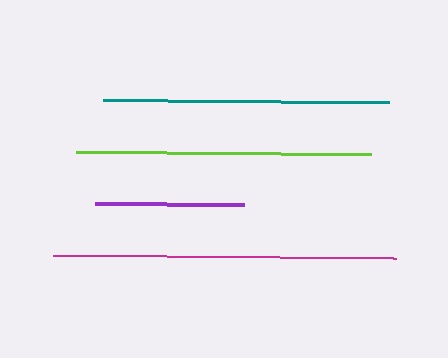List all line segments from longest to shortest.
From longest to shortest: magenta, lime, teal, purple.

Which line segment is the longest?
The magenta line is the longest at approximately 343 pixels.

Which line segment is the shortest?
The purple line is the shortest at approximately 149 pixels.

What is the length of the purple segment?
The purple segment is approximately 149 pixels long.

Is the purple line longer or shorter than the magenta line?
The magenta line is longer than the purple line.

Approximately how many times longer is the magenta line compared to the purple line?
The magenta line is approximately 2.3 times the length of the purple line.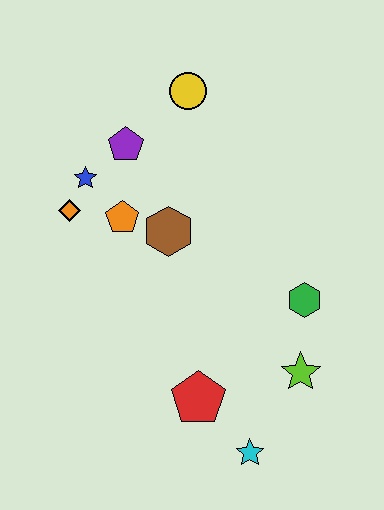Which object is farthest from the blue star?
The cyan star is farthest from the blue star.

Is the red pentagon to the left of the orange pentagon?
No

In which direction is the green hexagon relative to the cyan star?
The green hexagon is above the cyan star.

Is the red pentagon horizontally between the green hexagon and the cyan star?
No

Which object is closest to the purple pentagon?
The blue star is closest to the purple pentagon.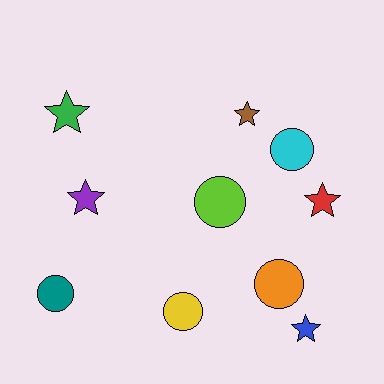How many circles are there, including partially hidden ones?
There are 5 circles.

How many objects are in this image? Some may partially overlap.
There are 10 objects.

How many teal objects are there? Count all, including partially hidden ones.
There is 1 teal object.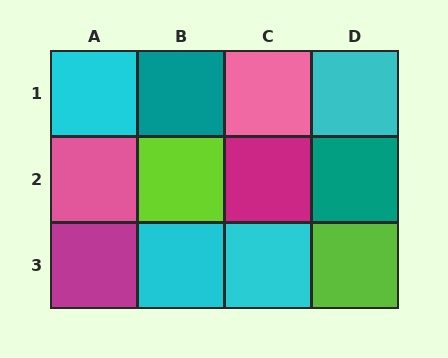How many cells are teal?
2 cells are teal.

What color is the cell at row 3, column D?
Lime.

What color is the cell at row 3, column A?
Magenta.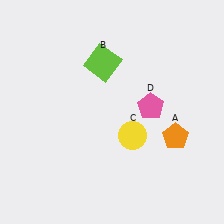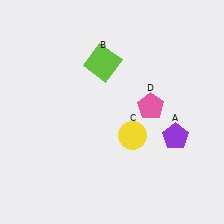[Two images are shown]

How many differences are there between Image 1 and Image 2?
There is 1 difference between the two images.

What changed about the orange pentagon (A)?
In Image 1, A is orange. In Image 2, it changed to purple.